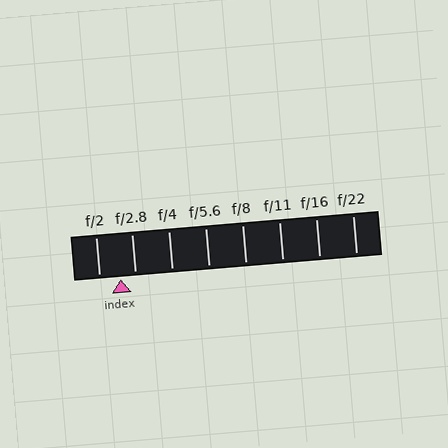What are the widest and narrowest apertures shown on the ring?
The widest aperture shown is f/2 and the narrowest is f/22.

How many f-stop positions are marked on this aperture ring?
There are 8 f-stop positions marked.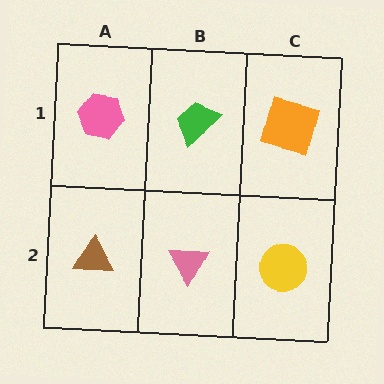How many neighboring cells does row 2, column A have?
2.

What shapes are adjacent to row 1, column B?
A pink triangle (row 2, column B), a pink hexagon (row 1, column A), an orange square (row 1, column C).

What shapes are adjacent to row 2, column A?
A pink hexagon (row 1, column A), a pink triangle (row 2, column B).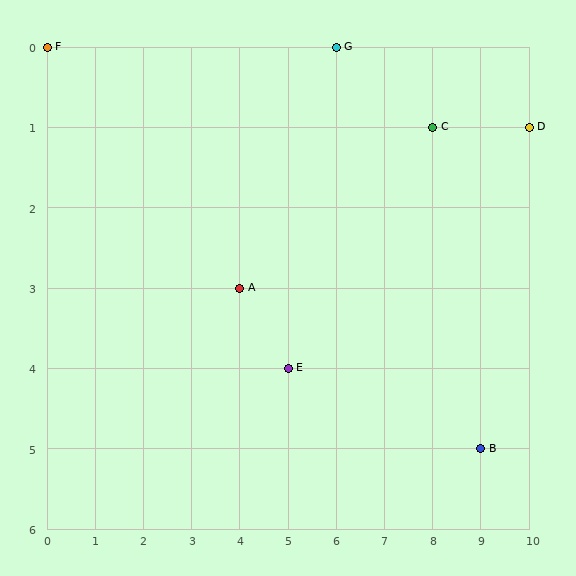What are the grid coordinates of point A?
Point A is at grid coordinates (4, 3).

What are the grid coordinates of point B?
Point B is at grid coordinates (9, 5).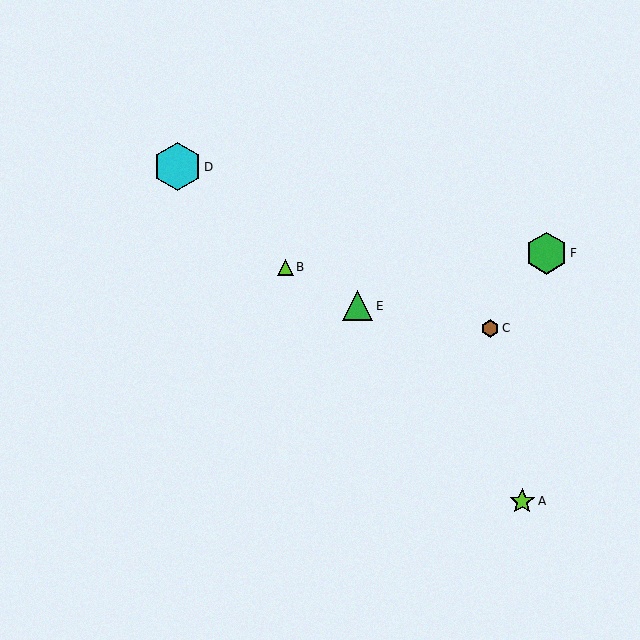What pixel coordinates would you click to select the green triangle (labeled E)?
Click at (358, 306) to select the green triangle E.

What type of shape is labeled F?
Shape F is a green hexagon.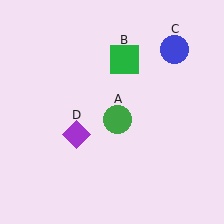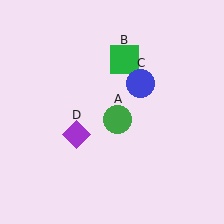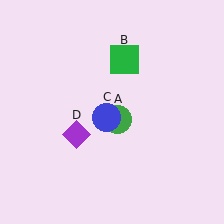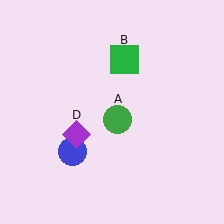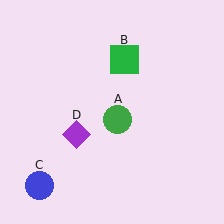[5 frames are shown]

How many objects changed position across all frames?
1 object changed position: blue circle (object C).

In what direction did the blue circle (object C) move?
The blue circle (object C) moved down and to the left.